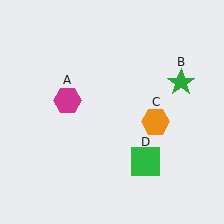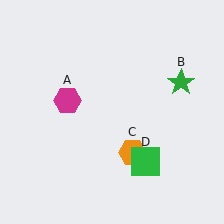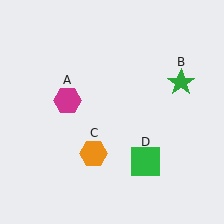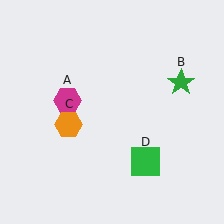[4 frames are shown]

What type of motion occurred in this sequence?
The orange hexagon (object C) rotated clockwise around the center of the scene.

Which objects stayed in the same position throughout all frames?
Magenta hexagon (object A) and green star (object B) and green square (object D) remained stationary.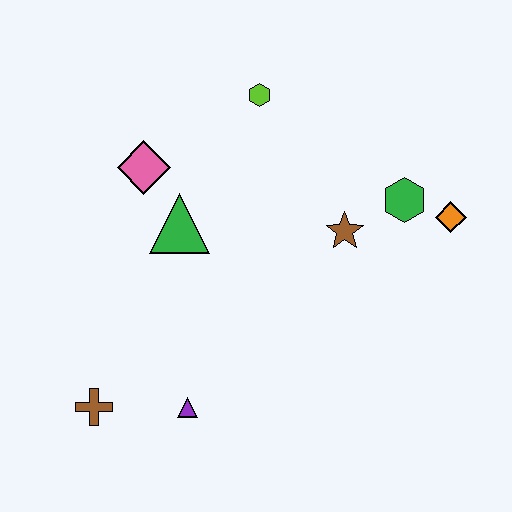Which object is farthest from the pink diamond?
The orange diamond is farthest from the pink diamond.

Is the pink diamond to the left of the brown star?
Yes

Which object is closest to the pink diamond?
The green triangle is closest to the pink diamond.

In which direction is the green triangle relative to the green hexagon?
The green triangle is to the left of the green hexagon.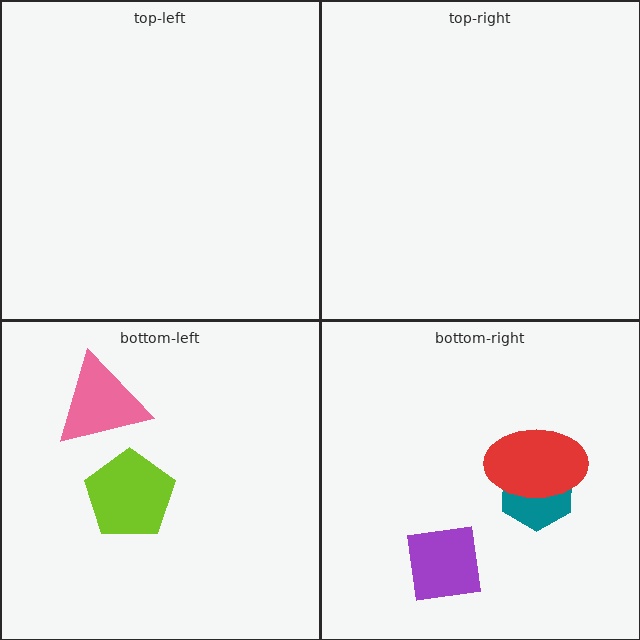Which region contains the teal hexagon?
The bottom-right region.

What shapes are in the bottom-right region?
The teal hexagon, the red ellipse, the purple square.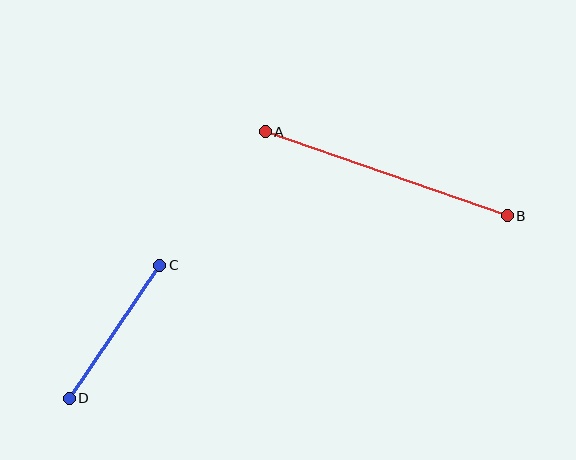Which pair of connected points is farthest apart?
Points A and B are farthest apart.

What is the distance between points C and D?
The distance is approximately 161 pixels.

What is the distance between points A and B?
The distance is approximately 256 pixels.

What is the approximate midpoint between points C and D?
The midpoint is at approximately (115, 332) pixels.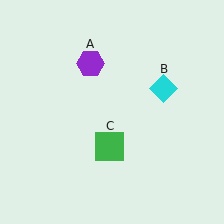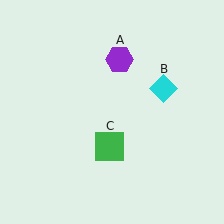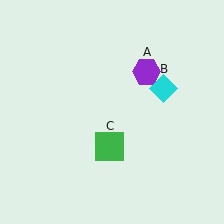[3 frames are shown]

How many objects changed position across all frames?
1 object changed position: purple hexagon (object A).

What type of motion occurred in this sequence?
The purple hexagon (object A) rotated clockwise around the center of the scene.